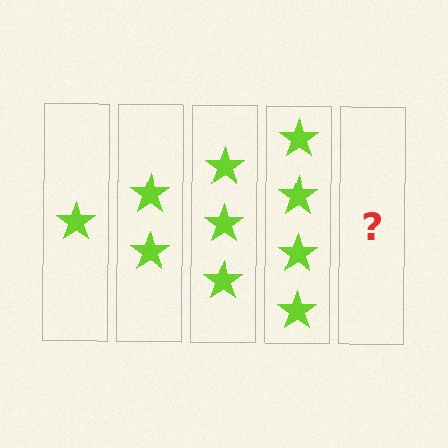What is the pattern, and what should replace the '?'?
The pattern is that each step adds one more star. The '?' should be 5 stars.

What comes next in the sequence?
The next element should be 5 stars.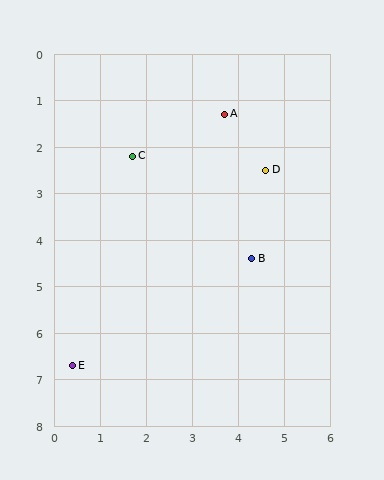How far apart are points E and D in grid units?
Points E and D are about 5.9 grid units apart.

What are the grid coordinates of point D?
Point D is at approximately (4.6, 2.5).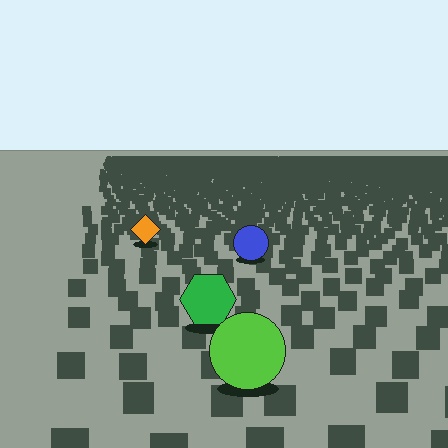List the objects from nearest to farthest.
From nearest to farthest: the lime circle, the green hexagon, the blue circle, the orange diamond.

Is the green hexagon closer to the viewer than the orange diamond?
Yes. The green hexagon is closer — you can tell from the texture gradient: the ground texture is coarser near it.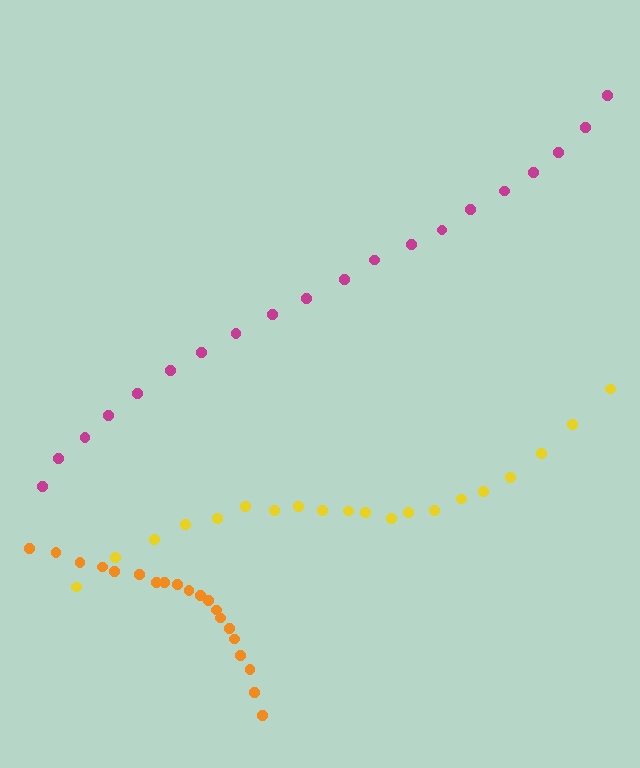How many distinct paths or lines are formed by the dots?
There are 3 distinct paths.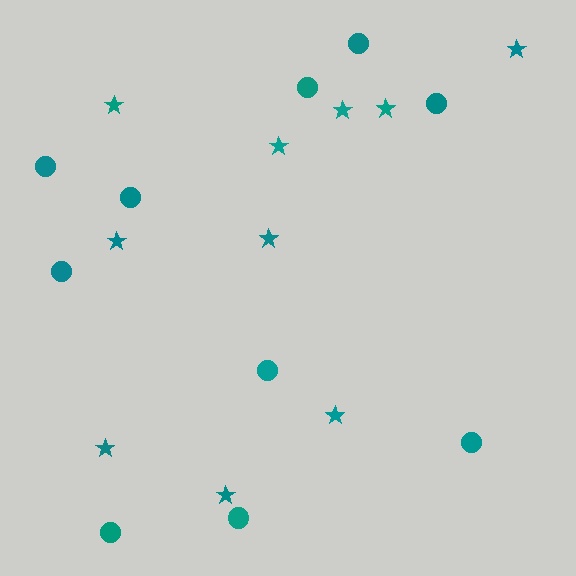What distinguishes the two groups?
There are 2 groups: one group of circles (10) and one group of stars (10).